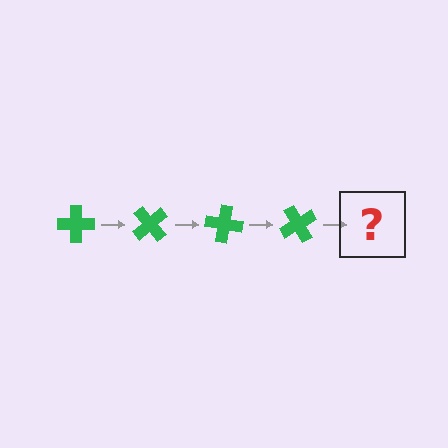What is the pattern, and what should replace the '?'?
The pattern is that the cross rotates 50 degrees each step. The '?' should be a green cross rotated 200 degrees.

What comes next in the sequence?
The next element should be a green cross rotated 200 degrees.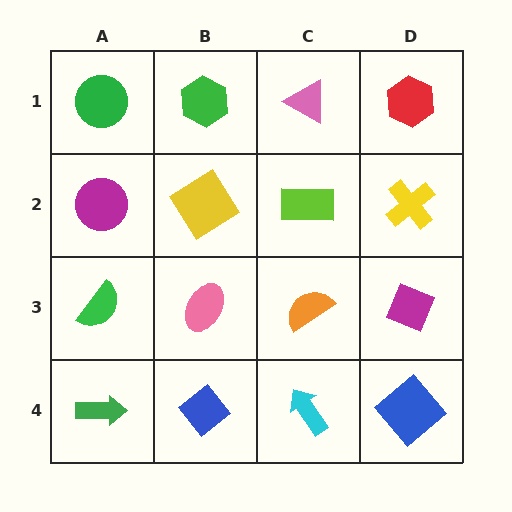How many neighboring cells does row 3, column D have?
3.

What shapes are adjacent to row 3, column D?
A yellow cross (row 2, column D), a blue diamond (row 4, column D), an orange semicircle (row 3, column C).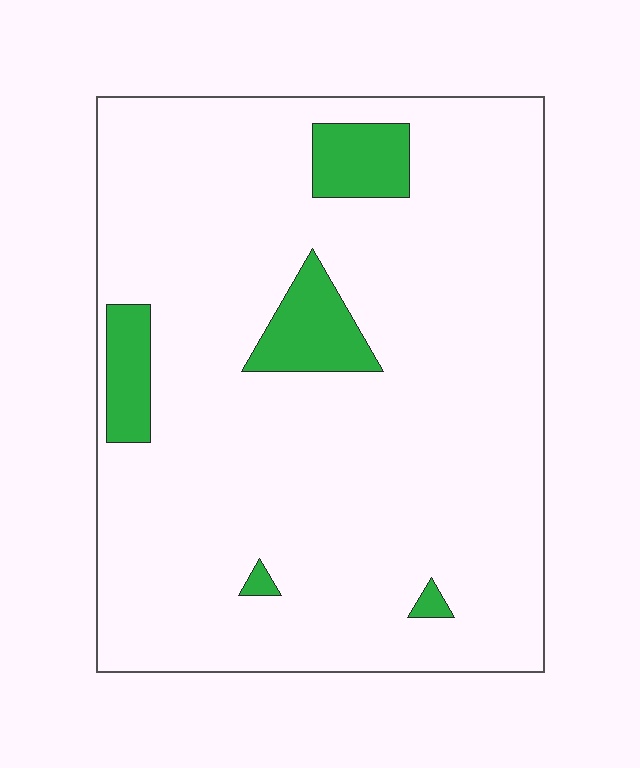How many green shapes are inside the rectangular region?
5.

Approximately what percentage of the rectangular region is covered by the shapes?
Approximately 10%.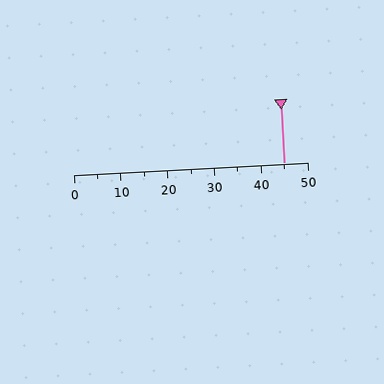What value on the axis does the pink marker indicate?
The marker indicates approximately 45.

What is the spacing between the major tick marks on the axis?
The major ticks are spaced 10 apart.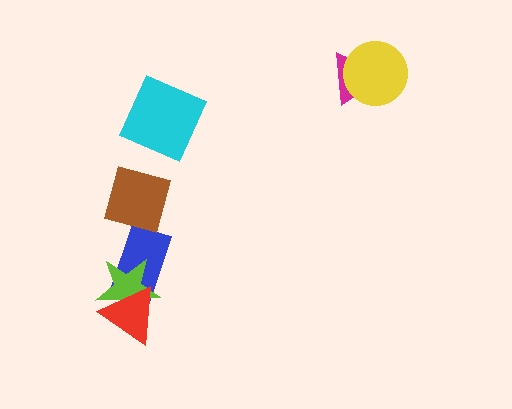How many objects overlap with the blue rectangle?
2 objects overlap with the blue rectangle.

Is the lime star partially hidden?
Yes, it is partially covered by another shape.